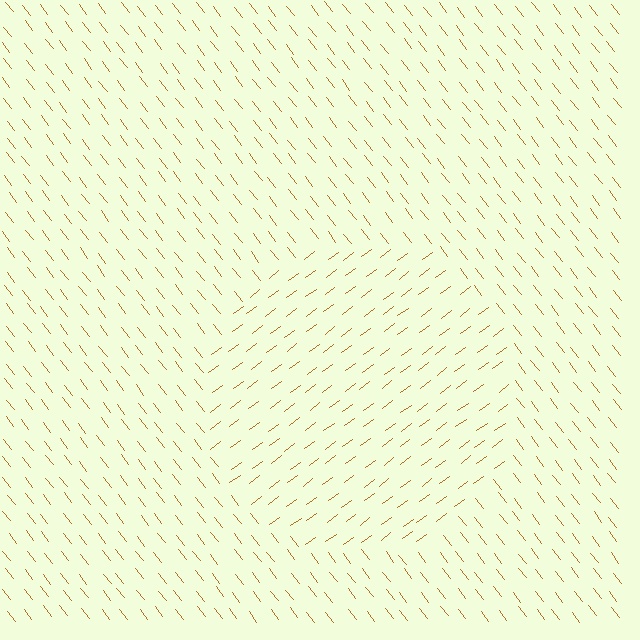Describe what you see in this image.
The image is filled with small brown line segments. A circle region in the image has lines oriented differently from the surrounding lines, creating a visible texture boundary.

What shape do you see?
I see a circle.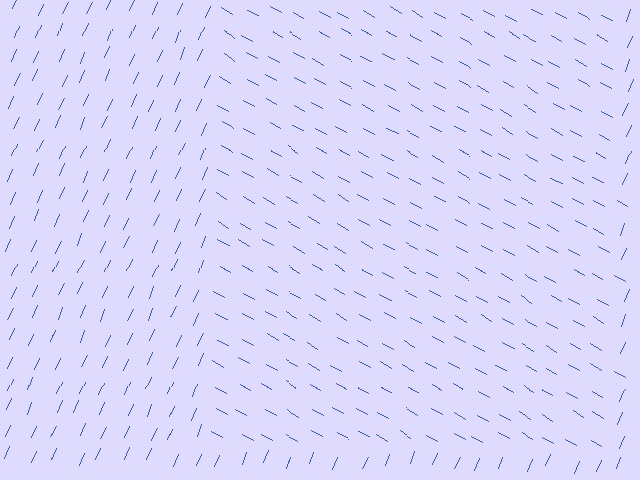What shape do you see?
I see a rectangle.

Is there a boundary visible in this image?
Yes, there is a texture boundary formed by a change in line orientation.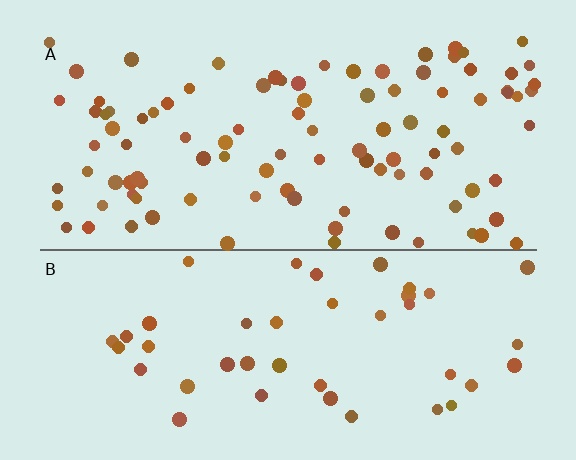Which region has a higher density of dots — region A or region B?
A (the top).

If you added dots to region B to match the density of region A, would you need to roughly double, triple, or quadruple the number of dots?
Approximately double.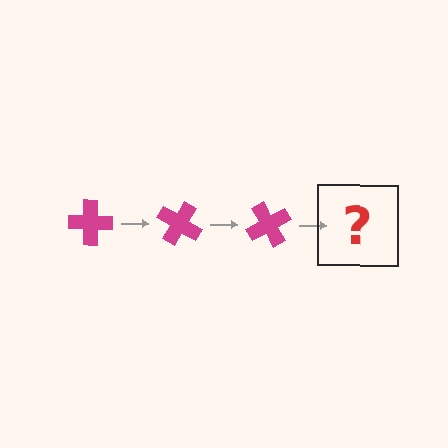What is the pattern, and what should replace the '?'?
The pattern is that the cross rotates 30 degrees each step. The '?' should be a magenta cross rotated 90 degrees.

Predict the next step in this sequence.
The next step is a magenta cross rotated 90 degrees.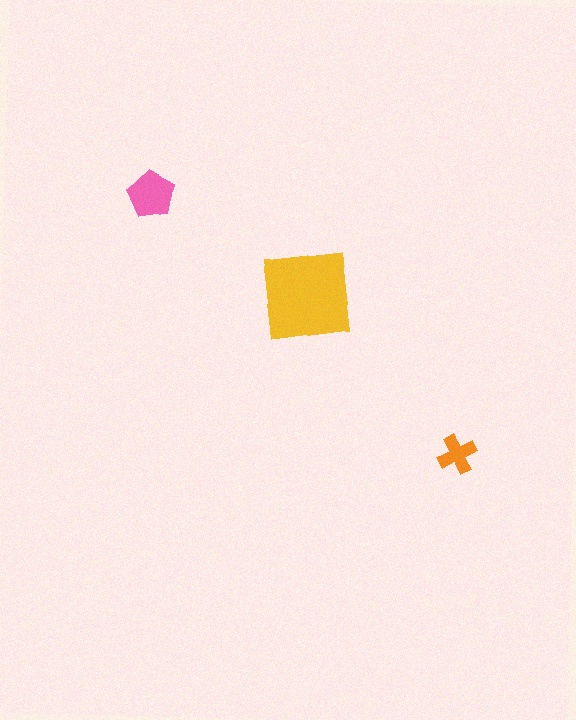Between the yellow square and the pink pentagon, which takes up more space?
The yellow square.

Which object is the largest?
The yellow square.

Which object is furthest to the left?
The pink pentagon is leftmost.